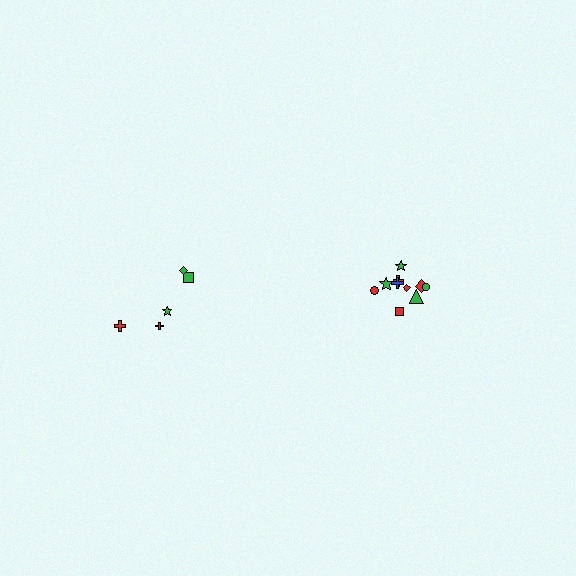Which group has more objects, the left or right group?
The right group.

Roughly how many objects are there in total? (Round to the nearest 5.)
Roughly 15 objects in total.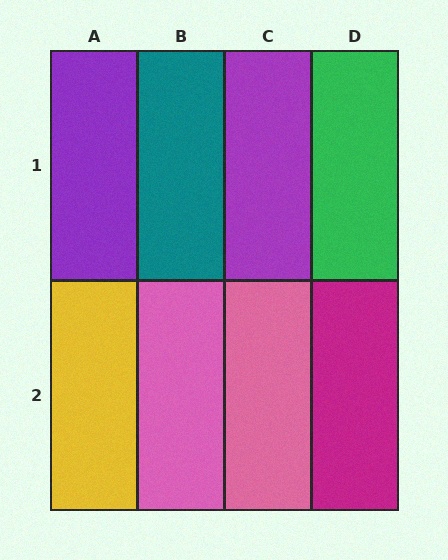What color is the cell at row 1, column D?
Green.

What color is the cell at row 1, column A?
Purple.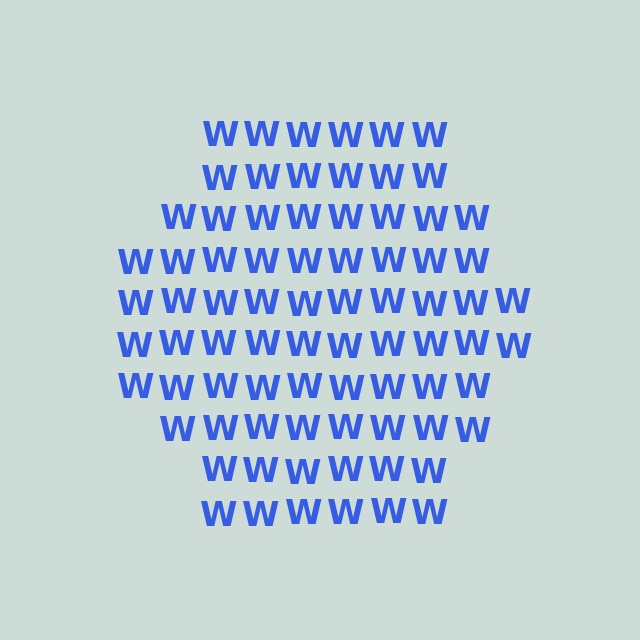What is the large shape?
The large shape is a hexagon.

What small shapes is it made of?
It is made of small letter W's.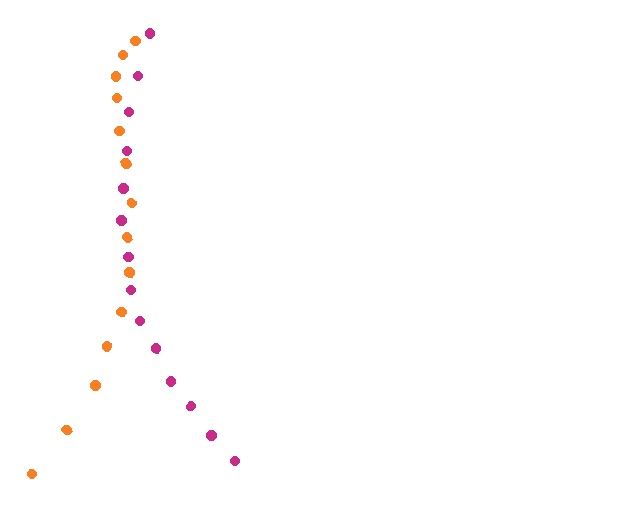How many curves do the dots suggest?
There are 2 distinct paths.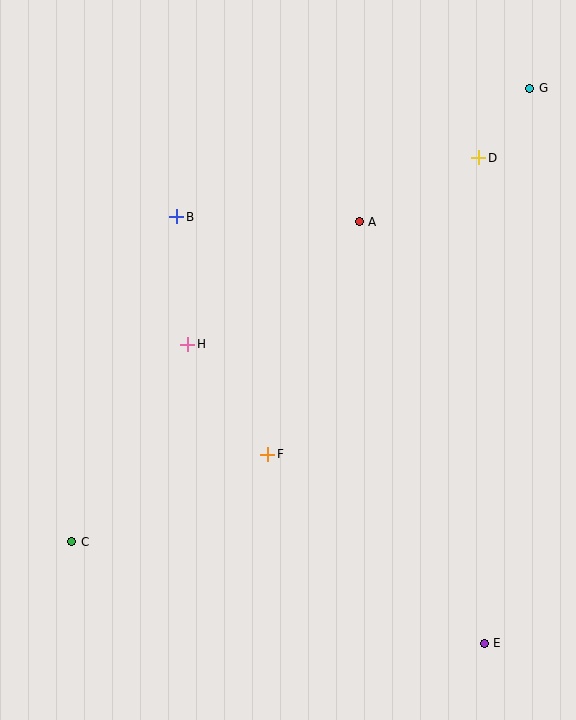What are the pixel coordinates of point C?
Point C is at (72, 542).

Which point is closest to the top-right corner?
Point G is closest to the top-right corner.